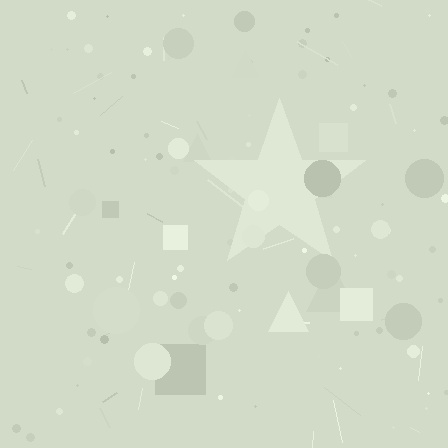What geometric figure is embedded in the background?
A star is embedded in the background.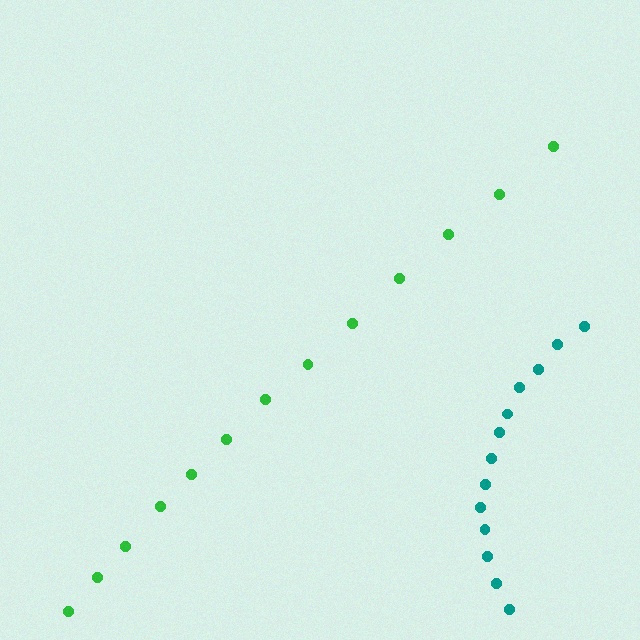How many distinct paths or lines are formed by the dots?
There are 2 distinct paths.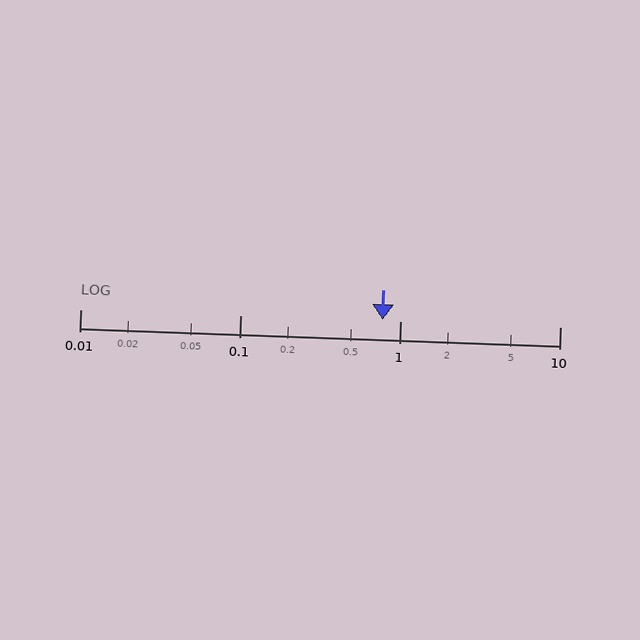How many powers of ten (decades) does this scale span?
The scale spans 3 decades, from 0.01 to 10.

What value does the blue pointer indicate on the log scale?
The pointer indicates approximately 0.78.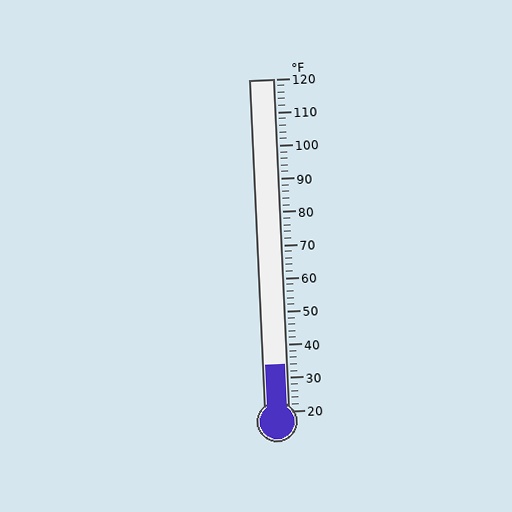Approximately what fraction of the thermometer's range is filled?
The thermometer is filled to approximately 15% of its range.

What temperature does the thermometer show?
The thermometer shows approximately 34°F.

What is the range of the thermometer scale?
The thermometer scale ranges from 20°F to 120°F.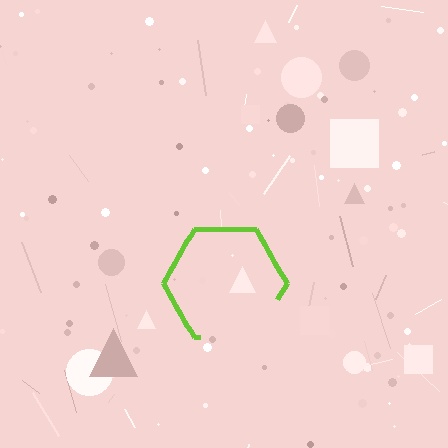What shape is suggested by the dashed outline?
The dashed outline suggests a hexagon.